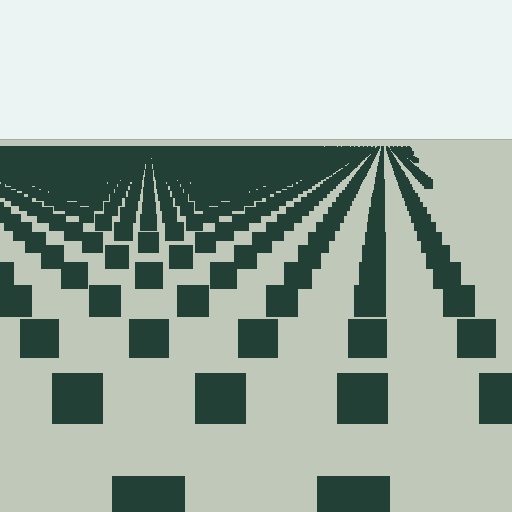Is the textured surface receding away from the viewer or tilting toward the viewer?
The surface is receding away from the viewer. Texture elements get smaller and denser toward the top.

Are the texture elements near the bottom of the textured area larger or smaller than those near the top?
Larger. Near the bottom, elements are closer to the viewer and appear at a bigger on-screen size.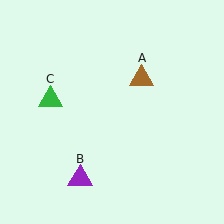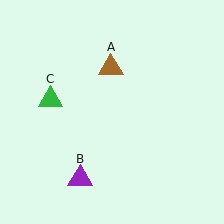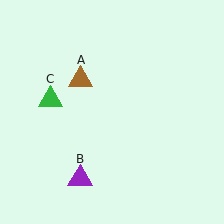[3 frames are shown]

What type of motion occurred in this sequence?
The brown triangle (object A) rotated counterclockwise around the center of the scene.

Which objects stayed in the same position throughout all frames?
Purple triangle (object B) and green triangle (object C) remained stationary.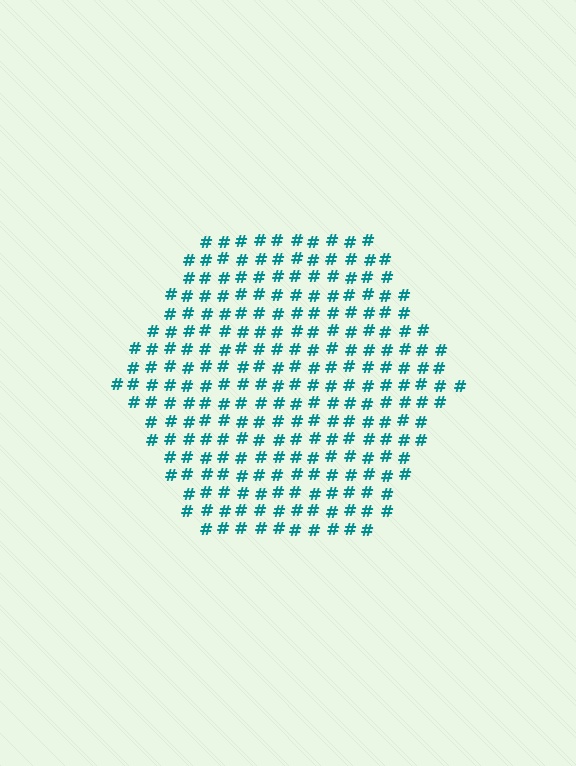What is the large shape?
The large shape is a hexagon.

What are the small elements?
The small elements are hash symbols.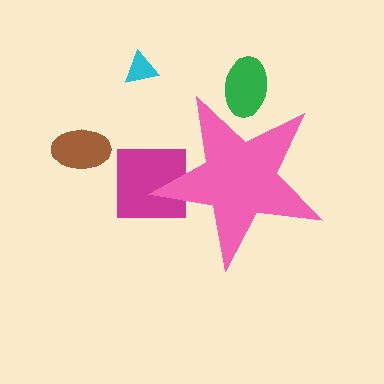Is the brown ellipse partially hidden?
No, the brown ellipse is fully visible.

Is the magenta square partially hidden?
Yes, the magenta square is partially hidden behind the pink star.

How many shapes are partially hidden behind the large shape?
2 shapes are partially hidden.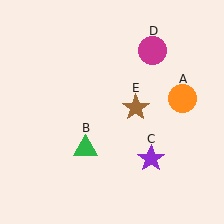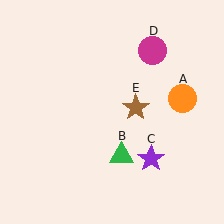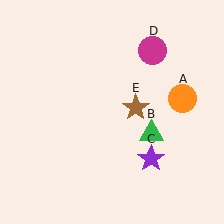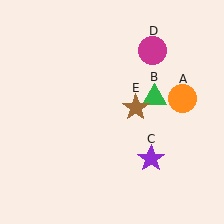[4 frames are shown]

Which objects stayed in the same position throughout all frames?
Orange circle (object A) and purple star (object C) and magenta circle (object D) and brown star (object E) remained stationary.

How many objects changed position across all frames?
1 object changed position: green triangle (object B).